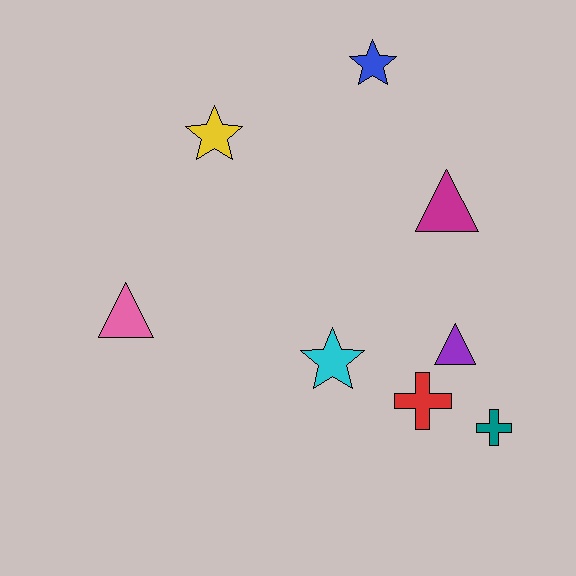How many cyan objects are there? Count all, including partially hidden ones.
There is 1 cyan object.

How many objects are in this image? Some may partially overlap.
There are 8 objects.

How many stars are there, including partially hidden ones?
There are 3 stars.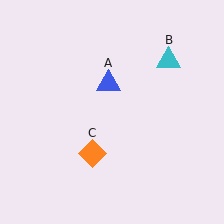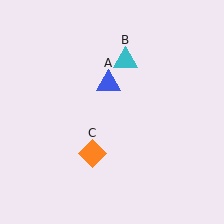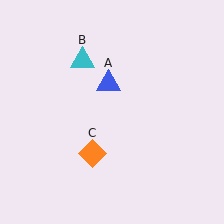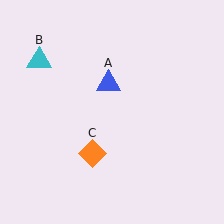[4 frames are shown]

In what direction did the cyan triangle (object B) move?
The cyan triangle (object B) moved left.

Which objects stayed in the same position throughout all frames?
Blue triangle (object A) and orange diamond (object C) remained stationary.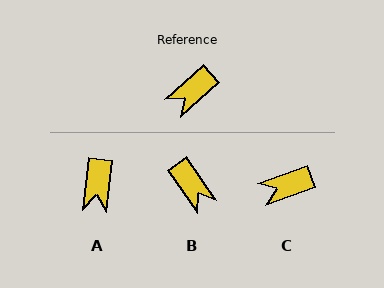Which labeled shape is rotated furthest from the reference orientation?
B, about 84 degrees away.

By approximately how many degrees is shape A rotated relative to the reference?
Approximately 42 degrees counter-clockwise.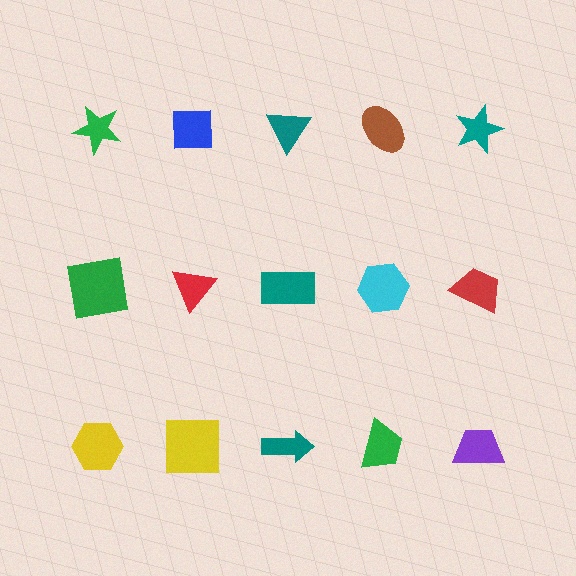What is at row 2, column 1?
A green square.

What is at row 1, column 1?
A green star.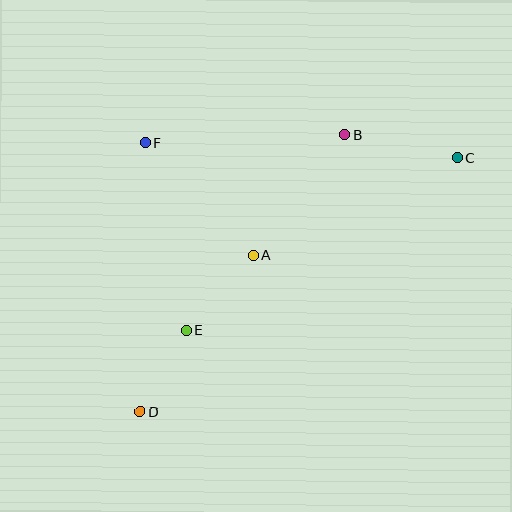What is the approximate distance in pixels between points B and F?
The distance between B and F is approximately 200 pixels.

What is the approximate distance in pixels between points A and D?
The distance between A and D is approximately 193 pixels.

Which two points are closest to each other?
Points D and E are closest to each other.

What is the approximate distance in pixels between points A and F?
The distance between A and F is approximately 156 pixels.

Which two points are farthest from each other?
Points C and D are farthest from each other.